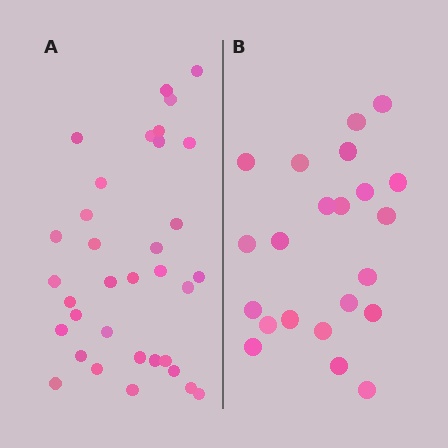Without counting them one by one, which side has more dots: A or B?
Region A (the left region) has more dots.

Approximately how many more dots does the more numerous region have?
Region A has roughly 12 or so more dots than region B.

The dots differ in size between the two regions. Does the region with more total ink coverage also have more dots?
No. Region B has more total ink coverage because its dots are larger, but region A actually contains more individual dots. Total area can be misleading — the number of items is what matters here.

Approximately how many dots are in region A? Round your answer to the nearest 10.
About 30 dots. (The exact count is 34, which rounds to 30.)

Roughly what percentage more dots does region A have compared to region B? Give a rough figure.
About 55% more.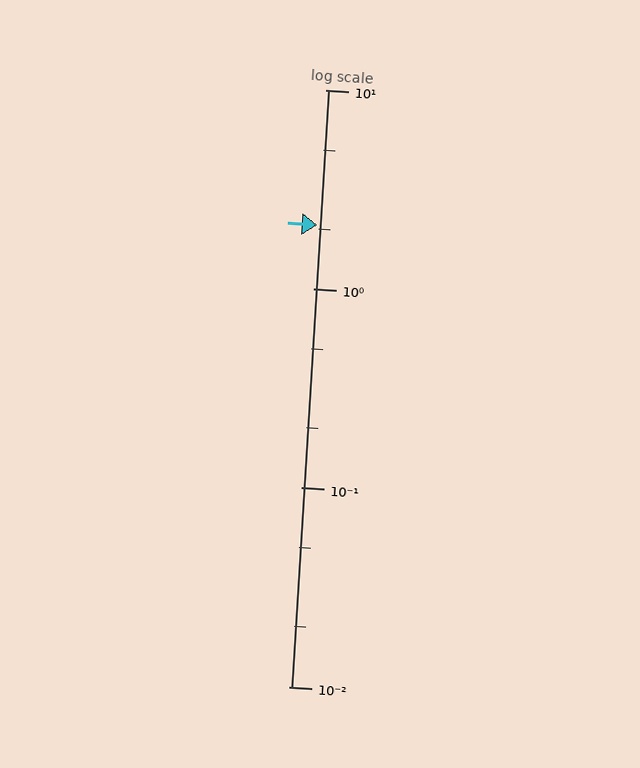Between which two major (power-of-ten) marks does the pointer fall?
The pointer is between 1 and 10.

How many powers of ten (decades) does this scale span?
The scale spans 3 decades, from 0.01 to 10.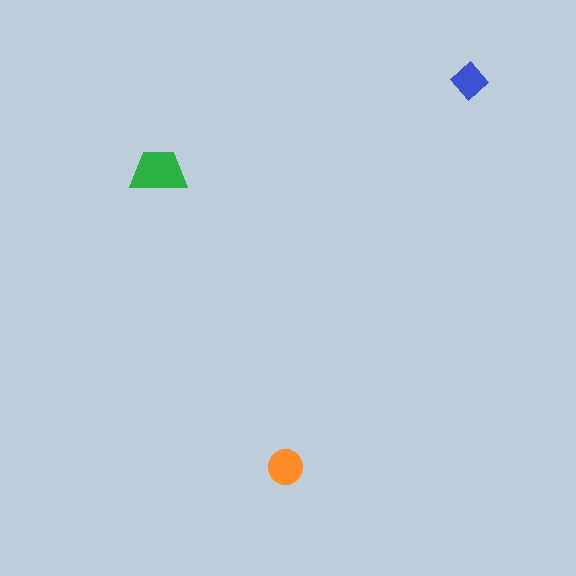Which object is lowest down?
The orange circle is bottommost.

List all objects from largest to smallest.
The green trapezoid, the orange circle, the blue diamond.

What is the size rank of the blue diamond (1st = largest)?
3rd.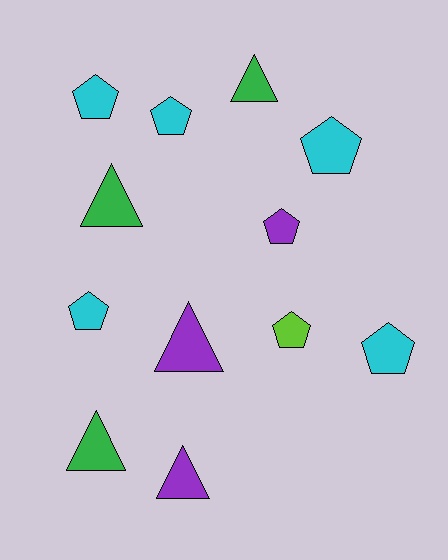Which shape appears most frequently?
Pentagon, with 7 objects.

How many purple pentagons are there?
There is 1 purple pentagon.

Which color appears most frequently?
Cyan, with 5 objects.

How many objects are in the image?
There are 12 objects.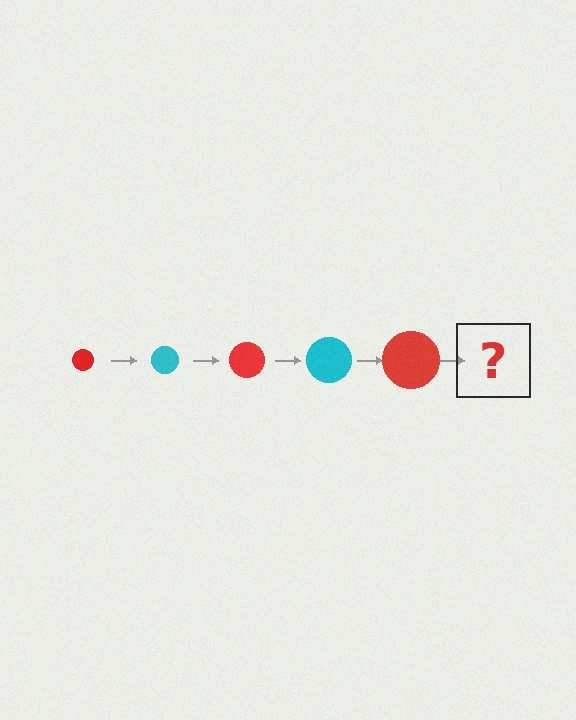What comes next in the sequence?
The next element should be a cyan circle, larger than the previous one.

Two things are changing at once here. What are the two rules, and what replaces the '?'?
The two rules are that the circle grows larger each step and the color cycles through red and cyan. The '?' should be a cyan circle, larger than the previous one.